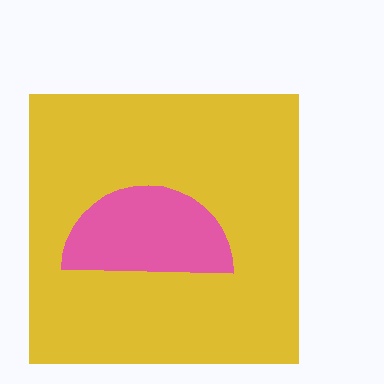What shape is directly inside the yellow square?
The pink semicircle.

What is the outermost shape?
The yellow square.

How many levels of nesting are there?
2.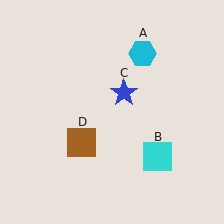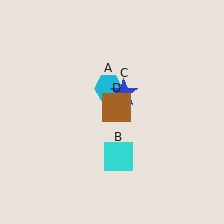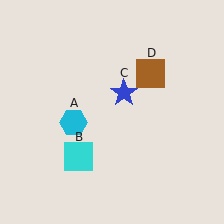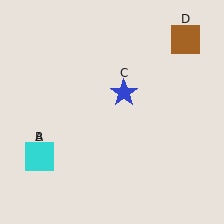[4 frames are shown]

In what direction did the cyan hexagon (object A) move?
The cyan hexagon (object A) moved down and to the left.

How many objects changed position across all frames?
3 objects changed position: cyan hexagon (object A), cyan square (object B), brown square (object D).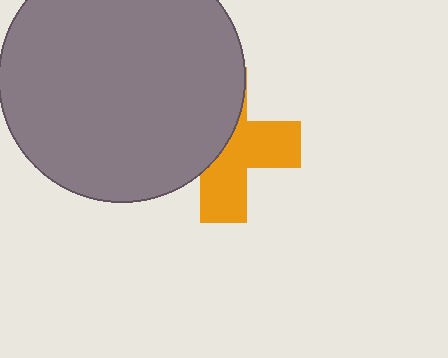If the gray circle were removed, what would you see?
You would see the complete orange cross.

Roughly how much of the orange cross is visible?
About half of it is visible (roughly 51%).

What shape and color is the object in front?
The object in front is a gray circle.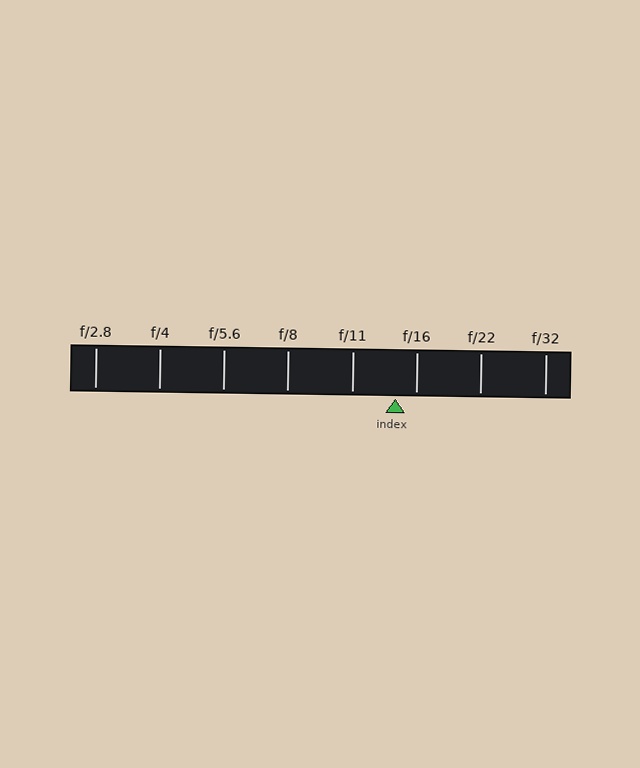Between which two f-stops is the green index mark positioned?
The index mark is between f/11 and f/16.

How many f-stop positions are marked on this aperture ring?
There are 8 f-stop positions marked.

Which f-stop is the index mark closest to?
The index mark is closest to f/16.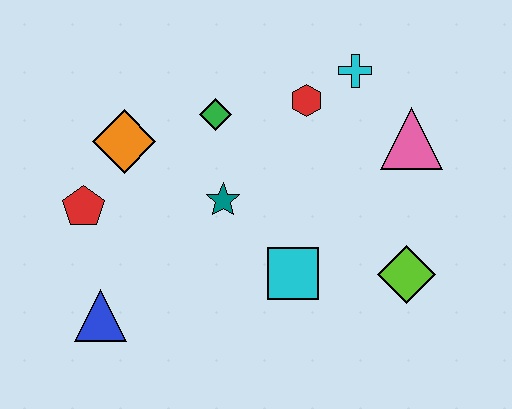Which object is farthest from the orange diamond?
The lime diamond is farthest from the orange diamond.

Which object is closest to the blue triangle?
The red pentagon is closest to the blue triangle.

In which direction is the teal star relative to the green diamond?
The teal star is below the green diamond.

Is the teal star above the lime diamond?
Yes